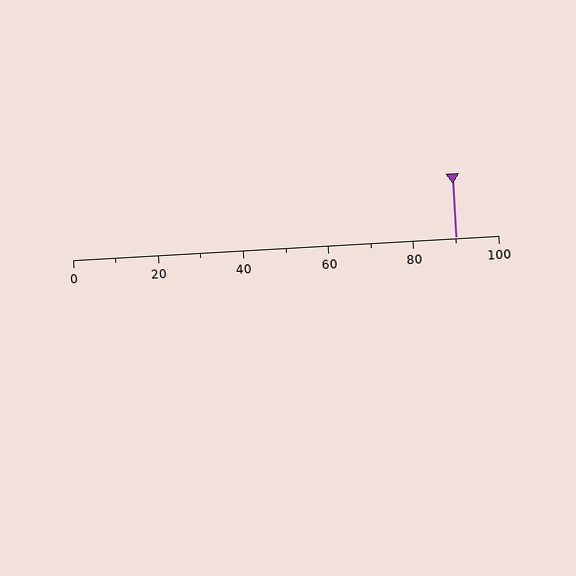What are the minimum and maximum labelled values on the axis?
The axis runs from 0 to 100.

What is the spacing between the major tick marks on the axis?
The major ticks are spaced 20 apart.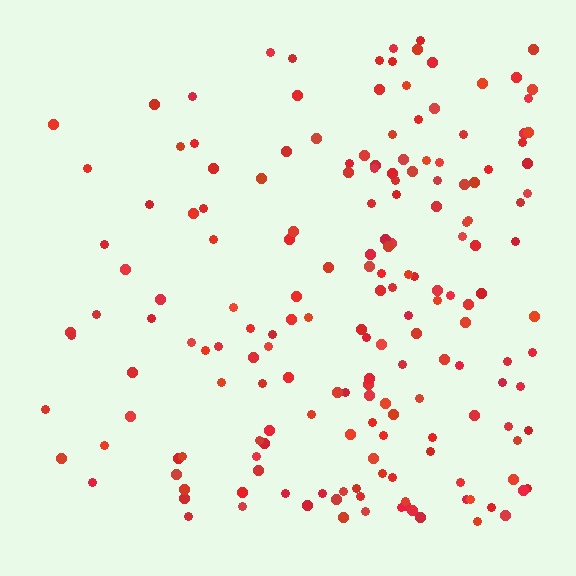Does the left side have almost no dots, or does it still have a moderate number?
Still a moderate number, just noticeably fewer than the right.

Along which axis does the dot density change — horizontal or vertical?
Horizontal.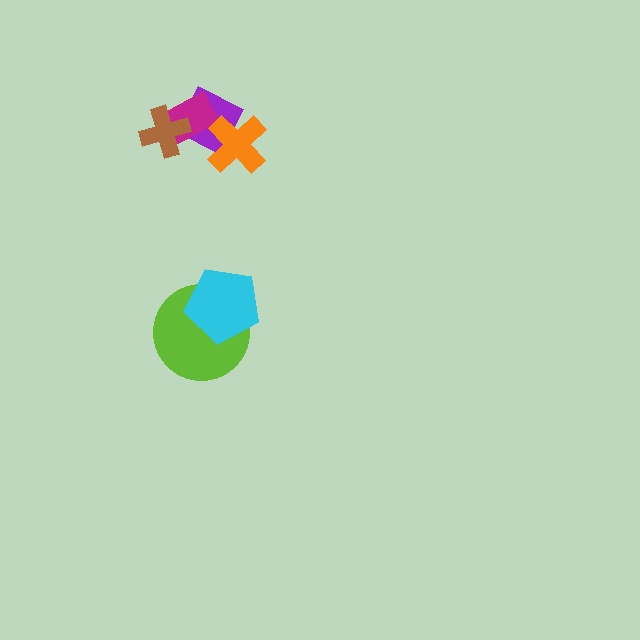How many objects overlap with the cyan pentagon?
1 object overlaps with the cyan pentagon.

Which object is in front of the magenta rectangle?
The brown cross is in front of the magenta rectangle.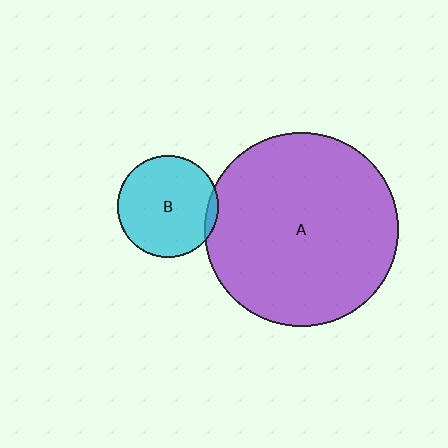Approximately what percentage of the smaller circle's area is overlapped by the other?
Approximately 5%.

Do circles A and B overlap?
Yes.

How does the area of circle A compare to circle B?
Approximately 3.6 times.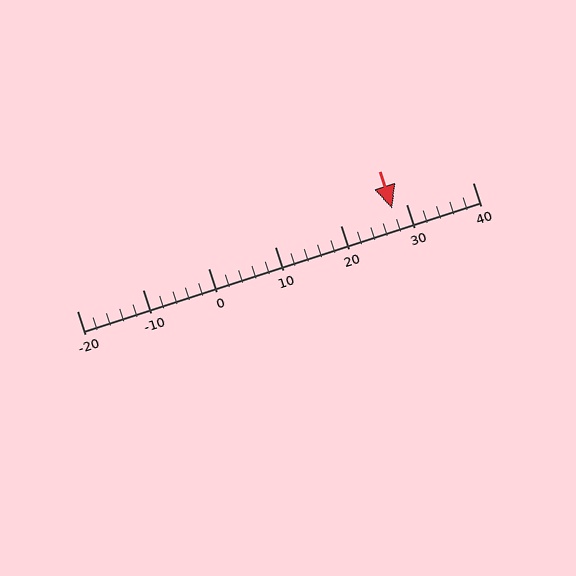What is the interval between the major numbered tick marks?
The major tick marks are spaced 10 units apart.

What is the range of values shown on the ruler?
The ruler shows values from -20 to 40.